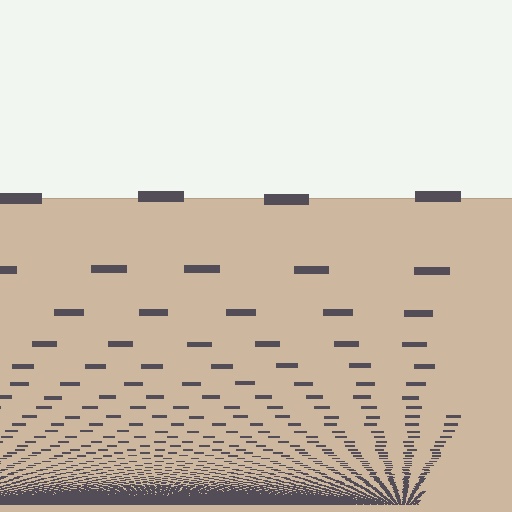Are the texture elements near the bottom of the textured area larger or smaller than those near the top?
Smaller. The gradient is inverted — elements near the bottom are smaller and denser.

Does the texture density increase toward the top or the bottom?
Density increases toward the bottom.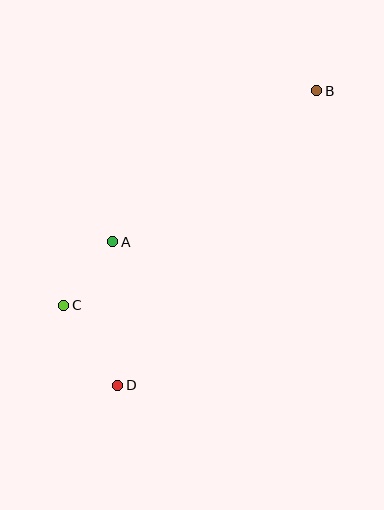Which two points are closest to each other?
Points A and C are closest to each other.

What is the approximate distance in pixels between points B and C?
The distance between B and C is approximately 331 pixels.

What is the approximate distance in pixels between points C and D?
The distance between C and D is approximately 97 pixels.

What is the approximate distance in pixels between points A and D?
The distance between A and D is approximately 144 pixels.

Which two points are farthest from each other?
Points B and D are farthest from each other.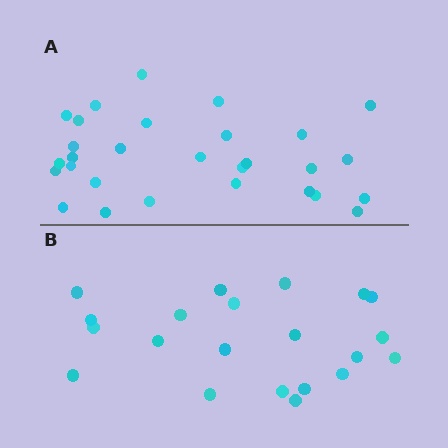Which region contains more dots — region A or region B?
Region A (the top region) has more dots.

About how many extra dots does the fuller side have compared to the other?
Region A has roughly 8 or so more dots than region B.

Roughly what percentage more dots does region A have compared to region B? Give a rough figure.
About 40% more.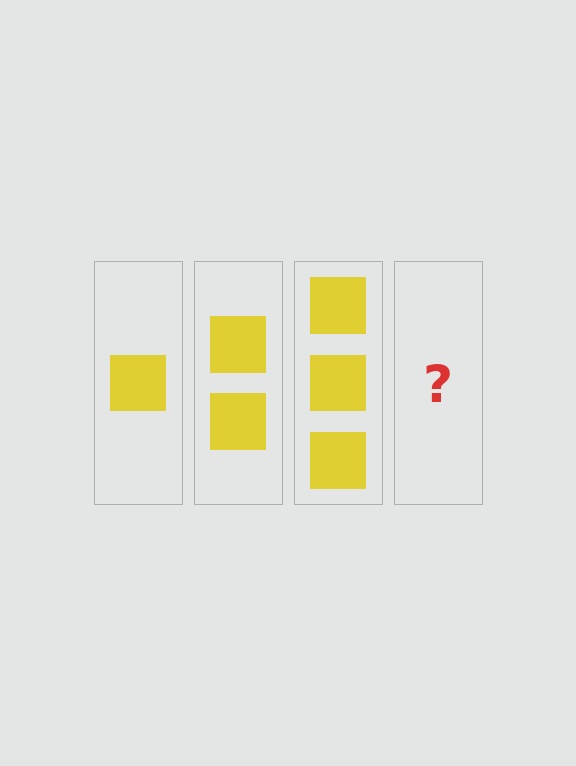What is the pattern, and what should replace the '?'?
The pattern is that each step adds one more square. The '?' should be 4 squares.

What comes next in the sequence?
The next element should be 4 squares.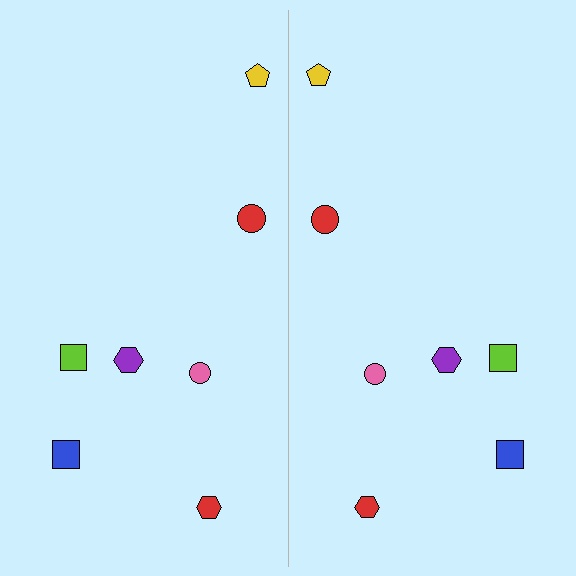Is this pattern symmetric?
Yes, this pattern has bilateral (reflection) symmetry.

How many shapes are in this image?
There are 14 shapes in this image.